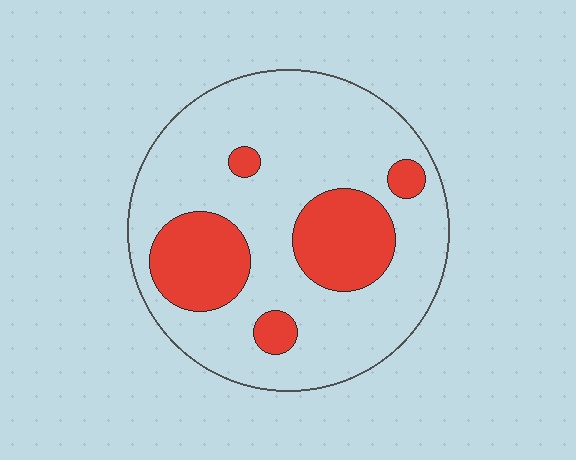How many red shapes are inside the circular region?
5.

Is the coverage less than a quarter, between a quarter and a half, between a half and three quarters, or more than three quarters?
Less than a quarter.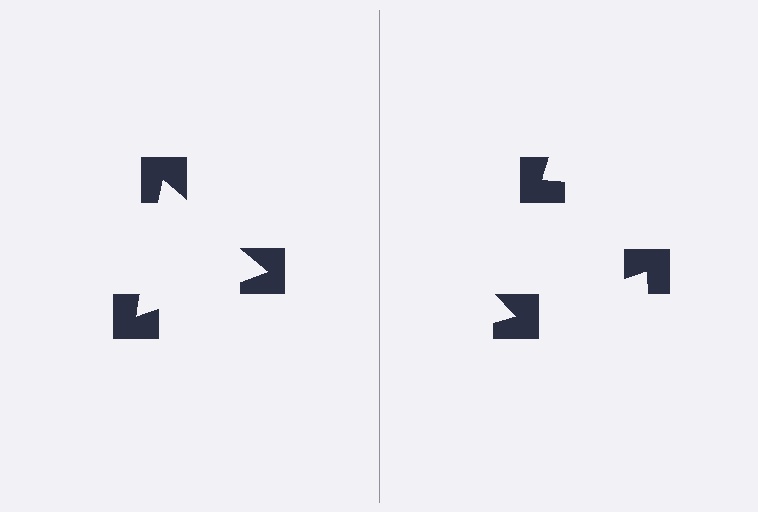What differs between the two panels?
The notched squares are positioned identically on both sides; only the wedge orientations differ. On the left they align to a triangle; on the right they are misaligned.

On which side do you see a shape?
An illusory triangle appears on the left side. On the right side the wedge cuts are rotated, so no coherent shape forms.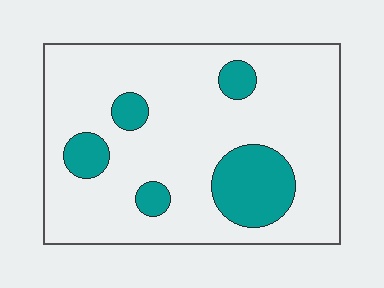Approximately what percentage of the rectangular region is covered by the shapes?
Approximately 20%.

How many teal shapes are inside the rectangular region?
5.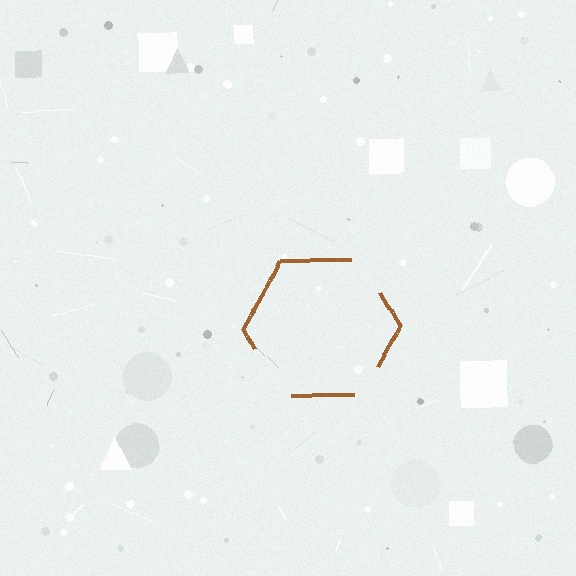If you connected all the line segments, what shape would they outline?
They would outline a hexagon.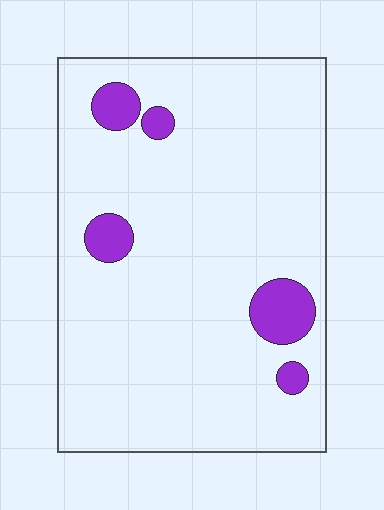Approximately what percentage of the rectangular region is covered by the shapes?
Approximately 10%.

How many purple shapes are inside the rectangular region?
5.